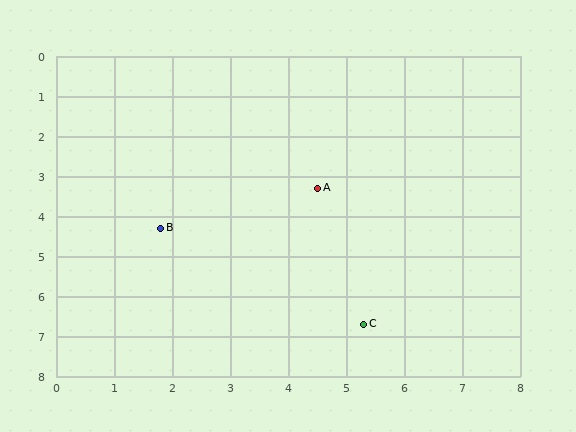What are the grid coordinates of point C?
Point C is at approximately (5.3, 6.7).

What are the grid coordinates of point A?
Point A is at approximately (4.5, 3.3).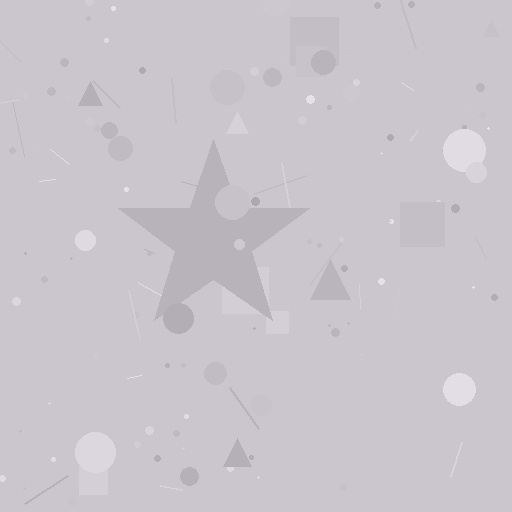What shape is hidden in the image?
A star is hidden in the image.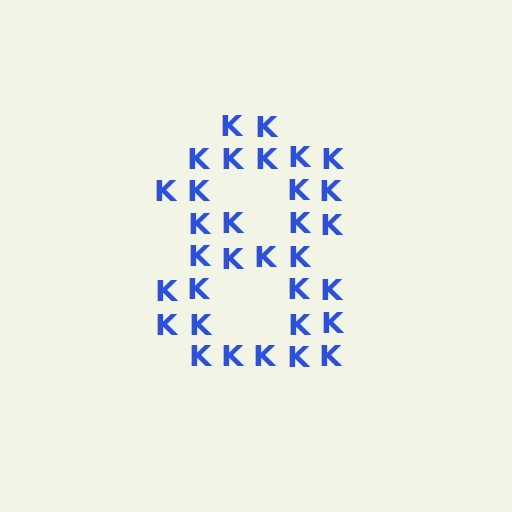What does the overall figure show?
The overall figure shows the digit 8.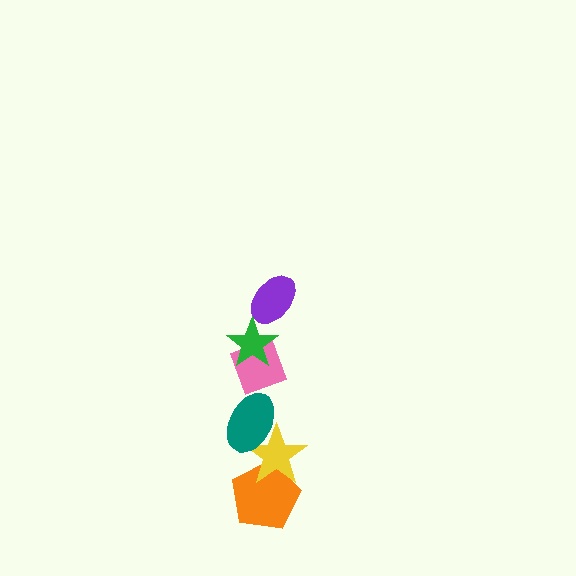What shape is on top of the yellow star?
The teal ellipse is on top of the yellow star.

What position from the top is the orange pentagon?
The orange pentagon is 6th from the top.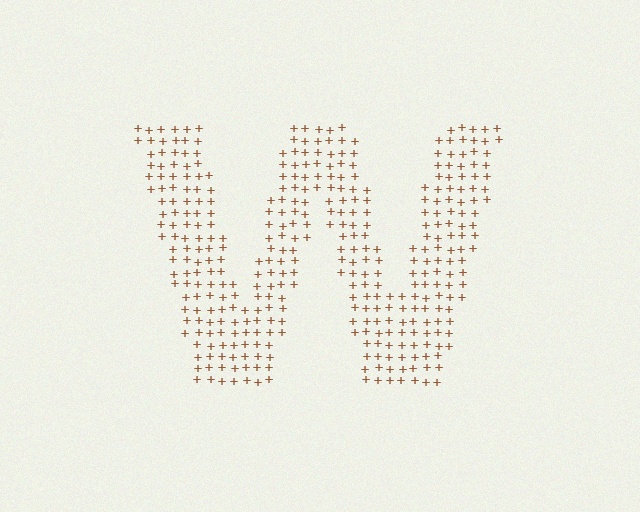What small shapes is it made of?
It is made of small plus signs.